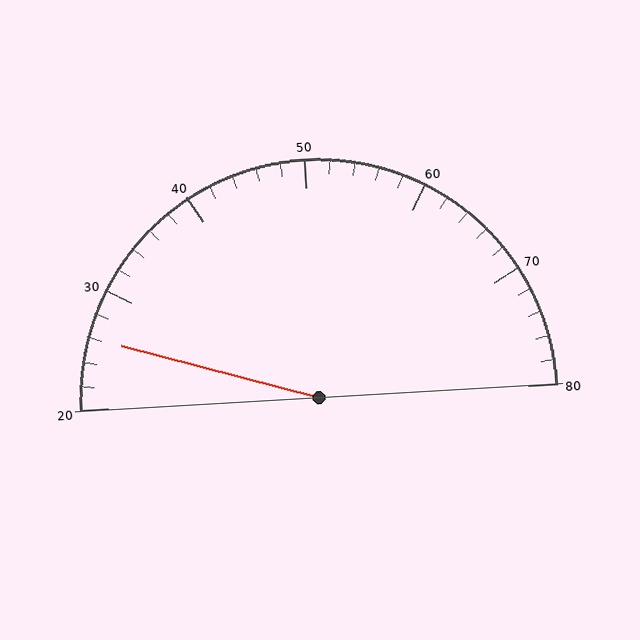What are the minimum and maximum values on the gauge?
The gauge ranges from 20 to 80.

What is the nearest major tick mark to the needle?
The nearest major tick mark is 30.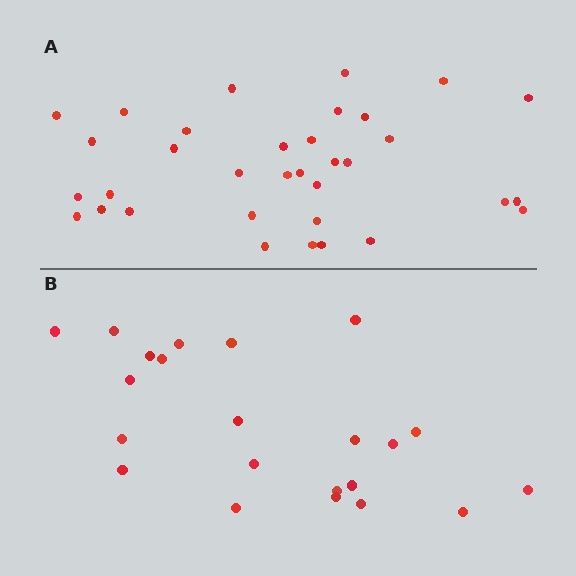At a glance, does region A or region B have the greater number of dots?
Region A (the top region) has more dots.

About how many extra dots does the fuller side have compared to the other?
Region A has roughly 12 or so more dots than region B.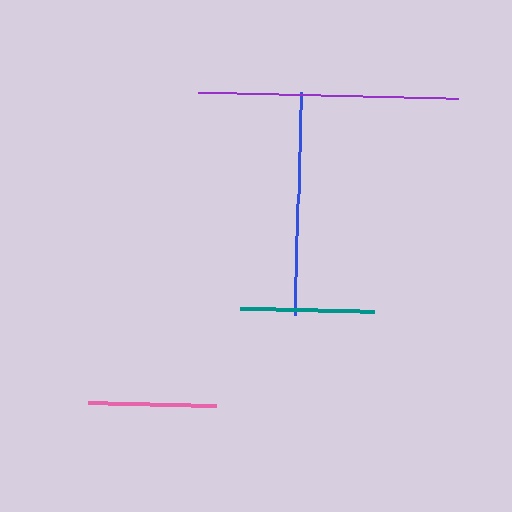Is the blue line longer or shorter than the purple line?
The purple line is longer than the blue line.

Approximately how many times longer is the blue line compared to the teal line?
The blue line is approximately 1.7 times the length of the teal line.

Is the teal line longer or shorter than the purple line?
The purple line is longer than the teal line.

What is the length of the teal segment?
The teal segment is approximately 134 pixels long.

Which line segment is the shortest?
The pink line is the shortest at approximately 128 pixels.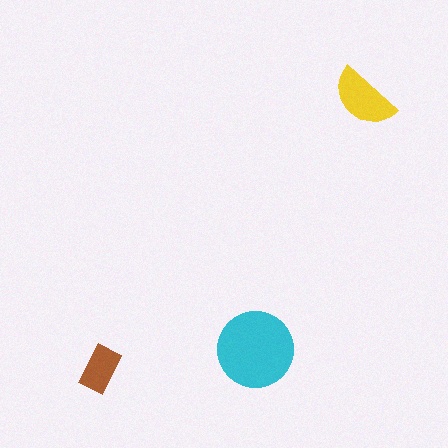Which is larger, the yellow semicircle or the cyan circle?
The cyan circle.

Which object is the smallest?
The brown rectangle.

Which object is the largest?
The cyan circle.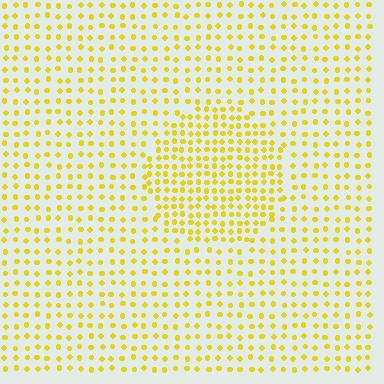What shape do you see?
I see a circle.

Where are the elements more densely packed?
The elements are more densely packed inside the circle boundary.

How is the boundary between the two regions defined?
The boundary is defined by a change in element density (approximately 1.7x ratio). All elements are the same color, size, and shape.